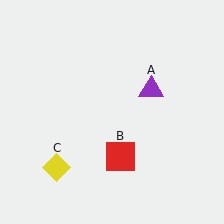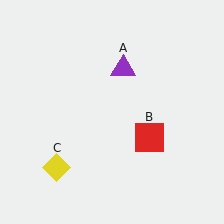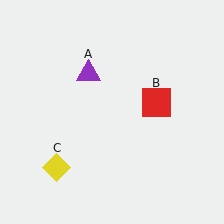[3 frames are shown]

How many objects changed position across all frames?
2 objects changed position: purple triangle (object A), red square (object B).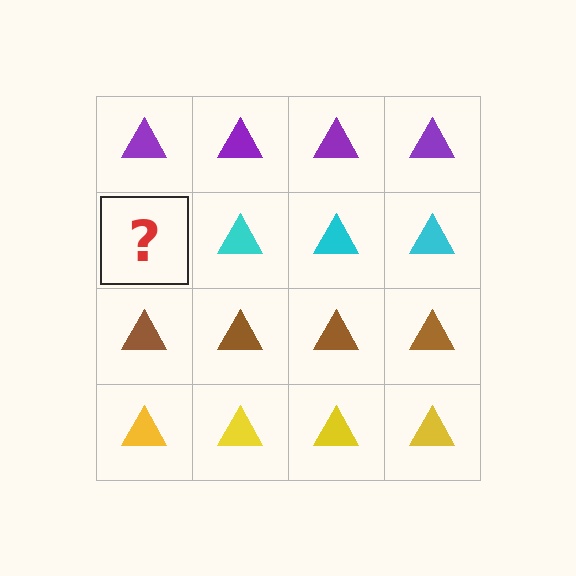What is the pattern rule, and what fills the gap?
The rule is that each row has a consistent color. The gap should be filled with a cyan triangle.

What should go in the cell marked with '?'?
The missing cell should contain a cyan triangle.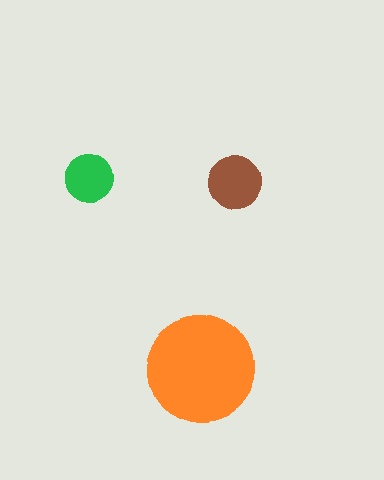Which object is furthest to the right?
The brown circle is rightmost.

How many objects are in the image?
There are 3 objects in the image.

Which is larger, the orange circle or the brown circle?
The orange one.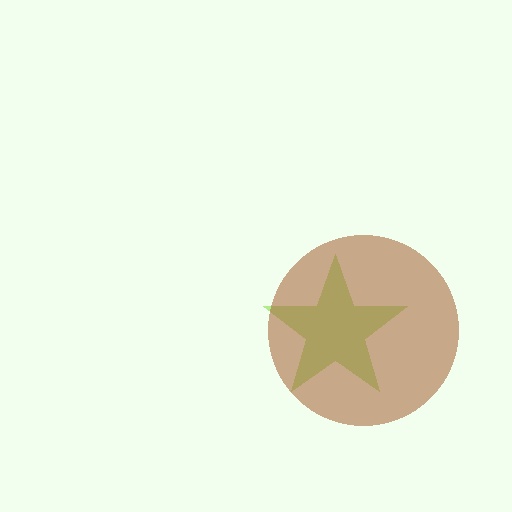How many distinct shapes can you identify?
There are 2 distinct shapes: a lime star, a brown circle.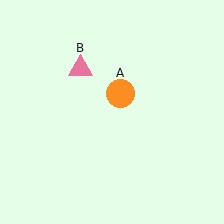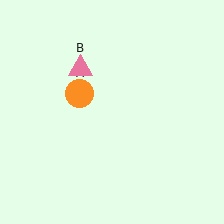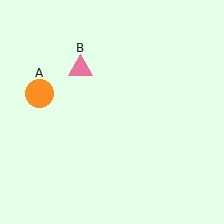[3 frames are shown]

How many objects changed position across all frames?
1 object changed position: orange circle (object A).